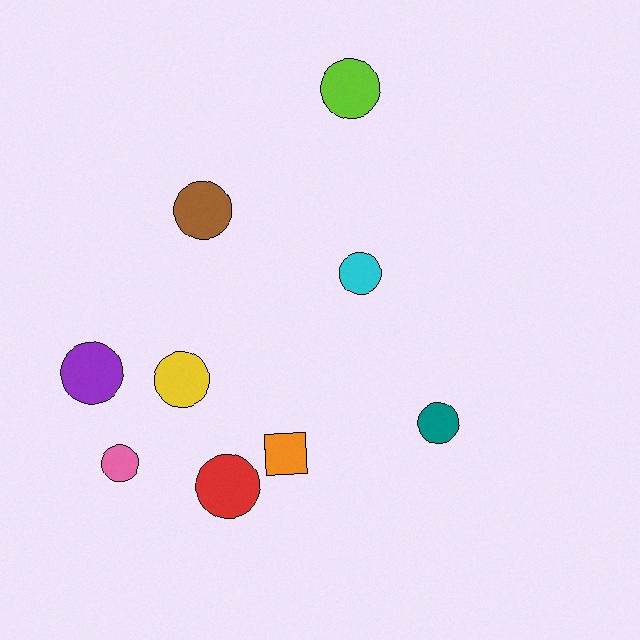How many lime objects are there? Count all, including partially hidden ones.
There is 1 lime object.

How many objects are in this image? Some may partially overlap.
There are 9 objects.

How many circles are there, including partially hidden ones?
There are 8 circles.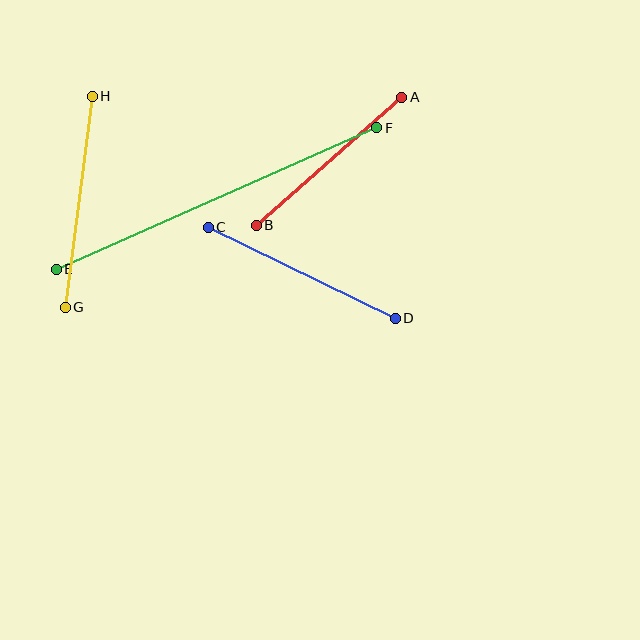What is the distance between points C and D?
The distance is approximately 208 pixels.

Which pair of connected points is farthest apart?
Points E and F are farthest apart.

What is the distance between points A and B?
The distance is approximately 194 pixels.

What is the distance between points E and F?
The distance is approximately 350 pixels.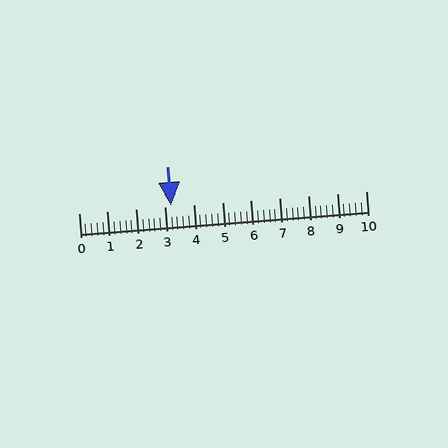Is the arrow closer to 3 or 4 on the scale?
The arrow is closer to 3.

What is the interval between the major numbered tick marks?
The major tick marks are spaced 1 units apart.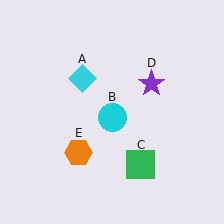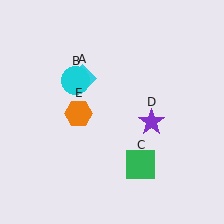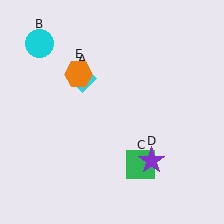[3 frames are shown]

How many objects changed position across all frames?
3 objects changed position: cyan circle (object B), purple star (object D), orange hexagon (object E).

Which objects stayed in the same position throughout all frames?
Cyan diamond (object A) and green square (object C) remained stationary.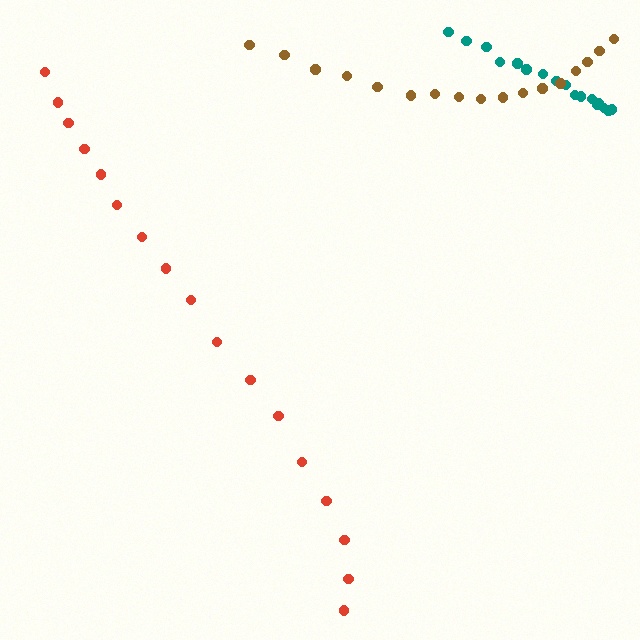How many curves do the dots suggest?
There are 3 distinct paths.